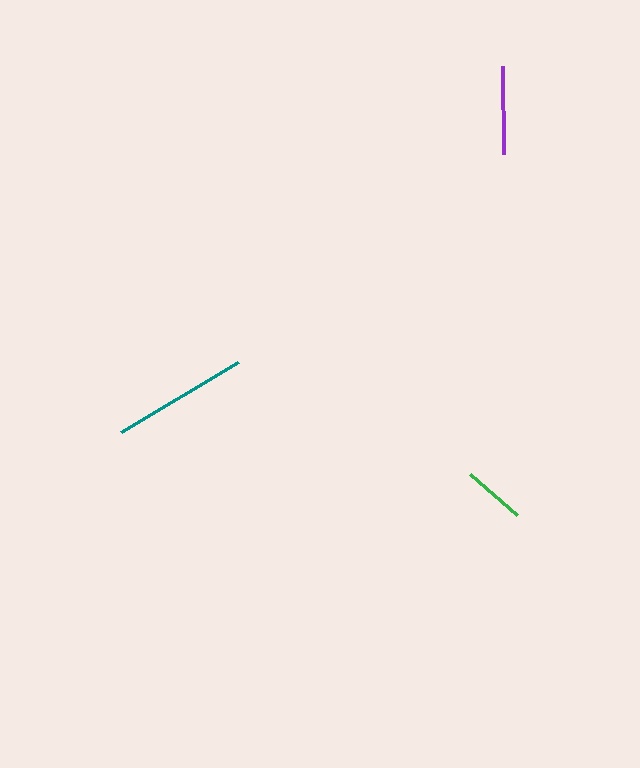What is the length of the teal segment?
The teal segment is approximately 136 pixels long.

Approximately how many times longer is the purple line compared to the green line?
The purple line is approximately 1.4 times the length of the green line.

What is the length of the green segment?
The green segment is approximately 63 pixels long.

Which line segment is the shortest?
The green line is the shortest at approximately 63 pixels.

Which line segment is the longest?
The teal line is the longest at approximately 136 pixels.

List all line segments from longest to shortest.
From longest to shortest: teal, purple, green.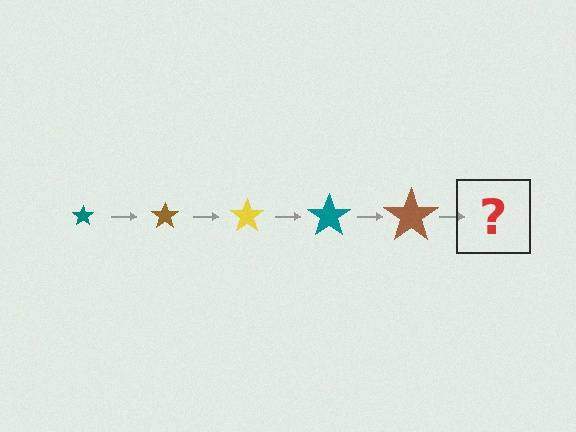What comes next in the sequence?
The next element should be a yellow star, larger than the previous one.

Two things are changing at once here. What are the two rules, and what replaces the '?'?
The two rules are that the star grows larger each step and the color cycles through teal, brown, and yellow. The '?' should be a yellow star, larger than the previous one.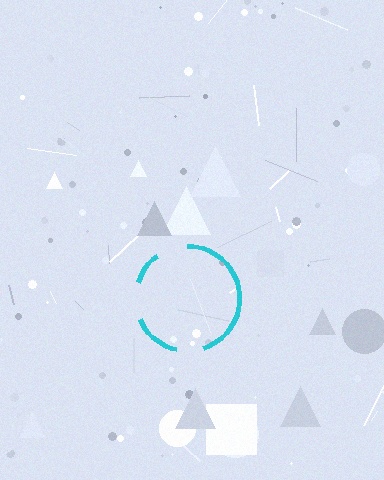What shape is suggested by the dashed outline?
The dashed outline suggests a circle.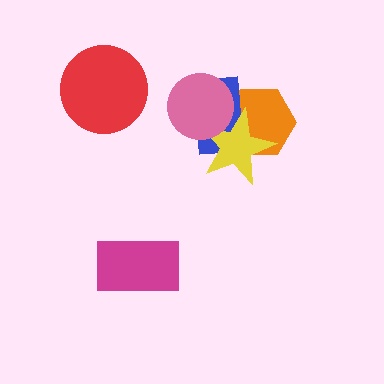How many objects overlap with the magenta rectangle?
0 objects overlap with the magenta rectangle.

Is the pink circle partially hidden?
No, no other shape covers it.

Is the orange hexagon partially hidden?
Yes, it is partially covered by another shape.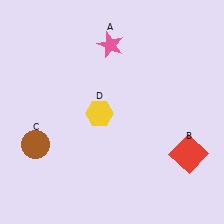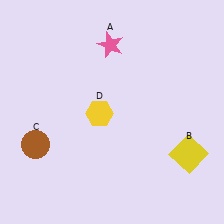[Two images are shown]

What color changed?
The square (B) changed from red in Image 1 to yellow in Image 2.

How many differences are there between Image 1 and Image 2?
There is 1 difference between the two images.